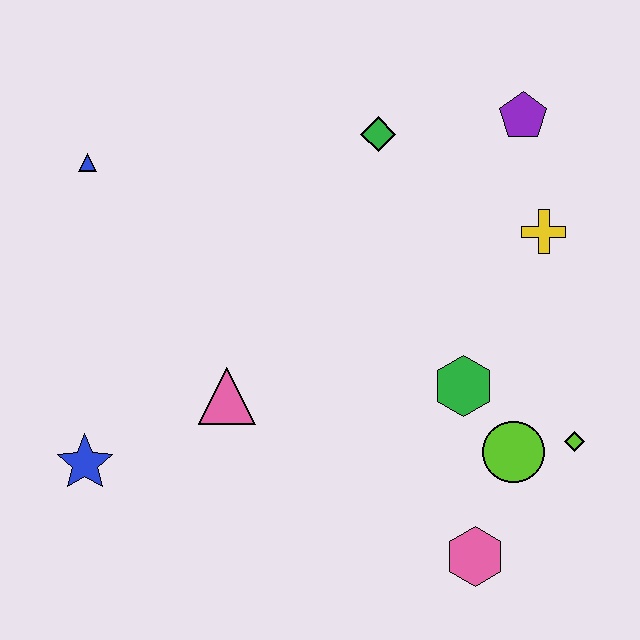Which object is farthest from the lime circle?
The blue triangle is farthest from the lime circle.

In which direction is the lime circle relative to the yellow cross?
The lime circle is below the yellow cross.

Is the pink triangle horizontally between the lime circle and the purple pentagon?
No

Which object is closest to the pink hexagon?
The lime circle is closest to the pink hexagon.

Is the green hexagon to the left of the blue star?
No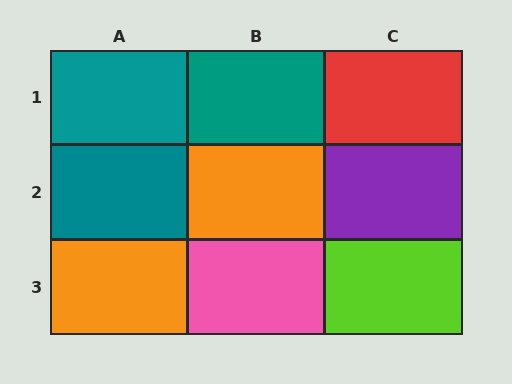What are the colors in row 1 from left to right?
Teal, teal, red.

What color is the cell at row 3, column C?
Lime.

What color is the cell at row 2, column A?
Teal.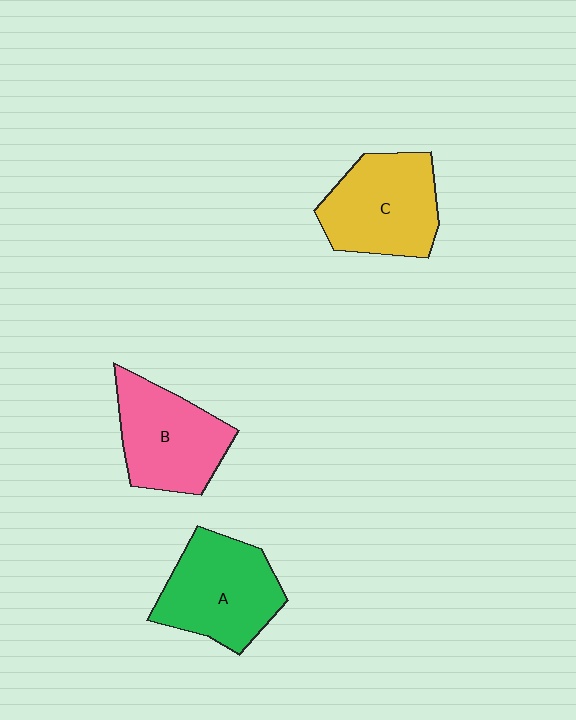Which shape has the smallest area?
Shape B (pink).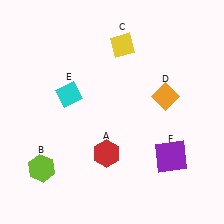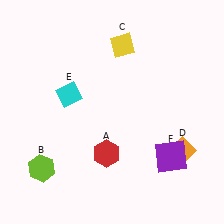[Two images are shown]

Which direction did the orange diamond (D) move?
The orange diamond (D) moved down.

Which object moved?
The orange diamond (D) moved down.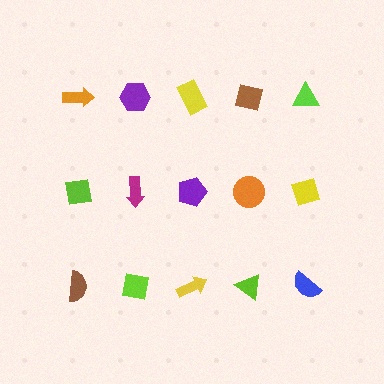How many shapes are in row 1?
5 shapes.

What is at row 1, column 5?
A lime triangle.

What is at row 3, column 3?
A yellow arrow.